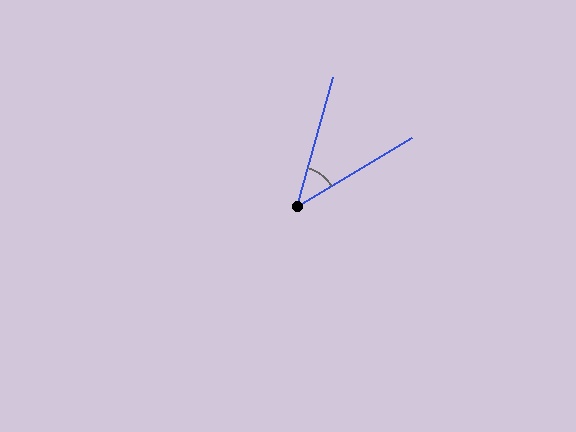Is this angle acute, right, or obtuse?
It is acute.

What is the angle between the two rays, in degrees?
Approximately 43 degrees.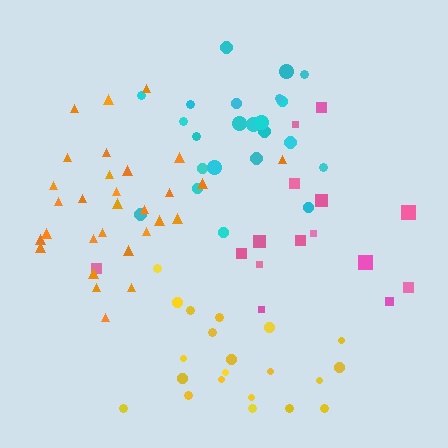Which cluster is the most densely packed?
Cyan.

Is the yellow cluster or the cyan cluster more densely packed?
Cyan.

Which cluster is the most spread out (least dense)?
Pink.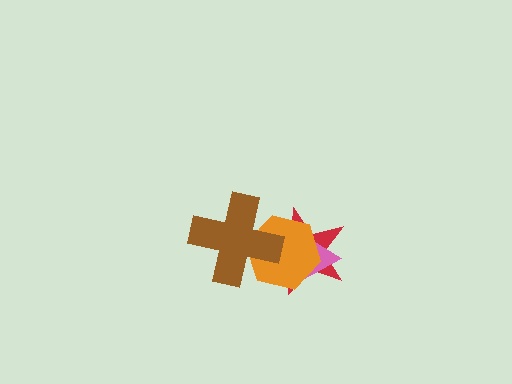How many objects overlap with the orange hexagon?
3 objects overlap with the orange hexagon.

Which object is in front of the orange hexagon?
The brown cross is in front of the orange hexagon.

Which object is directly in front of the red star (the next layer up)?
The pink triangle is directly in front of the red star.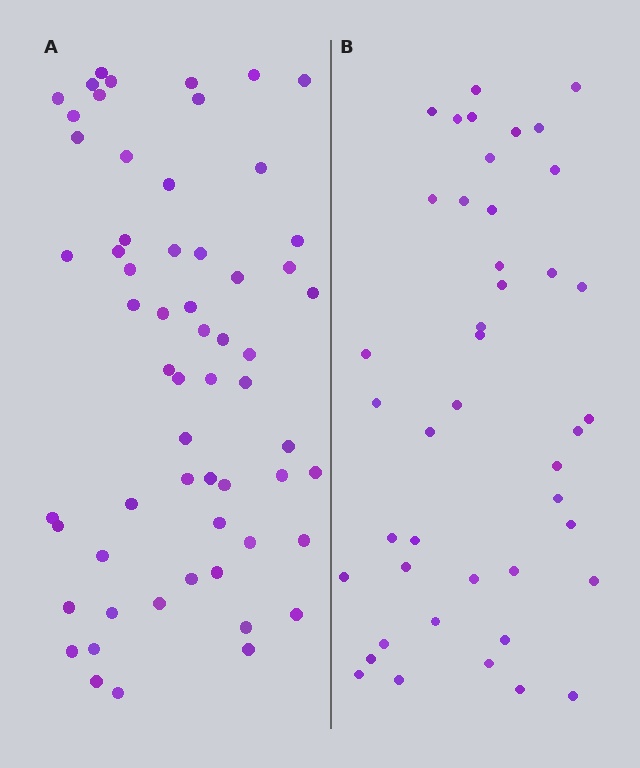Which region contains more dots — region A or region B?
Region A (the left region) has more dots.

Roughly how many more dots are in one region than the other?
Region A has approximately 15 more dots than region B.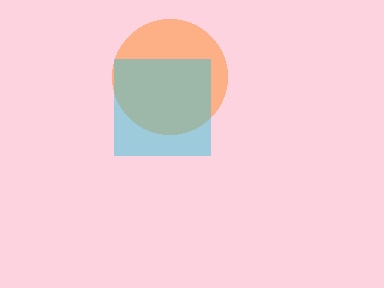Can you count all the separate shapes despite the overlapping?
Yes, there are 2 separate shapes.